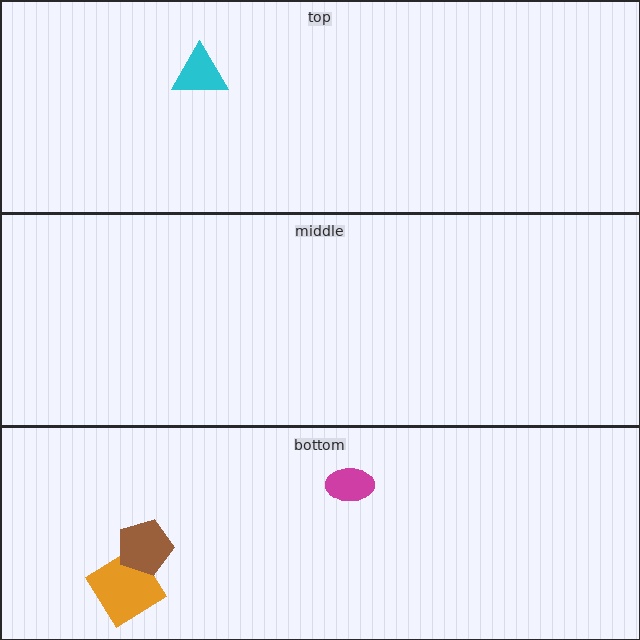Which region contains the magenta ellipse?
The bottom region.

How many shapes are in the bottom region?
3.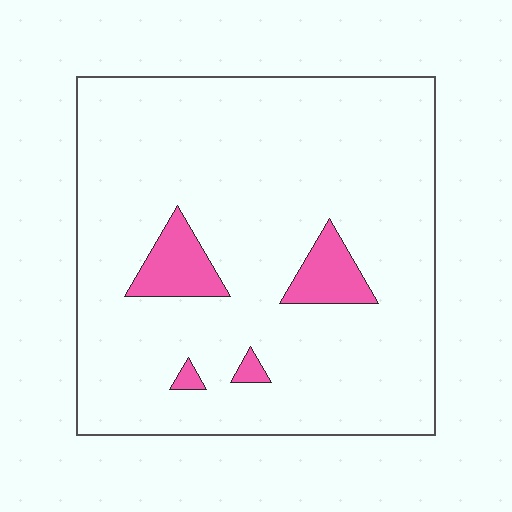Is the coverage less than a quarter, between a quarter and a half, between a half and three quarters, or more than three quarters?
Less than a quarter.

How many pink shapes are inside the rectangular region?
4.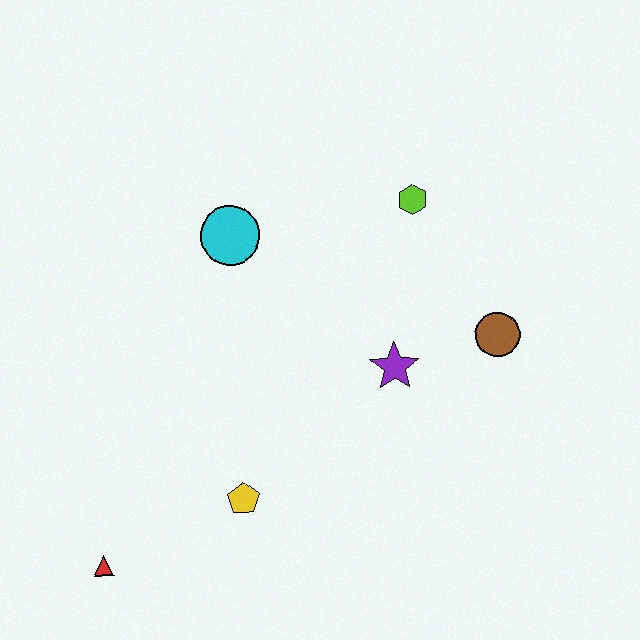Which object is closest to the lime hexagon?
The brown circle is closest to the lime hexagon.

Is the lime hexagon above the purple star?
Yes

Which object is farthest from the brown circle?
The red triangle is farthest from the brown circle.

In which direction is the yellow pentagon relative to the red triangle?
The yellow pentagon is to the right of the red triangle.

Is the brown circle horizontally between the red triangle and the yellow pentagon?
No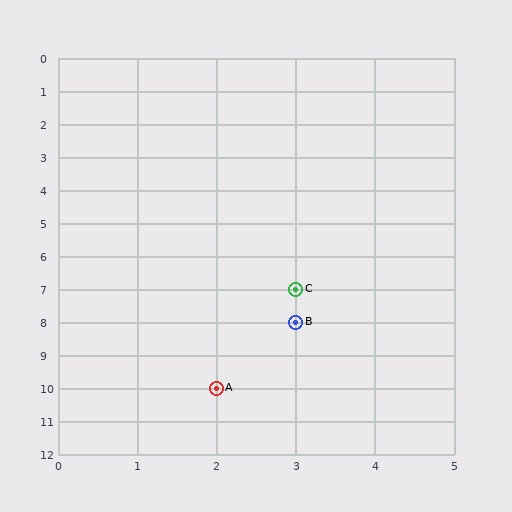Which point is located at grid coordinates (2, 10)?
Point A is at (2, 10).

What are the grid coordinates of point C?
Point C is at grid coordinates (3, 7).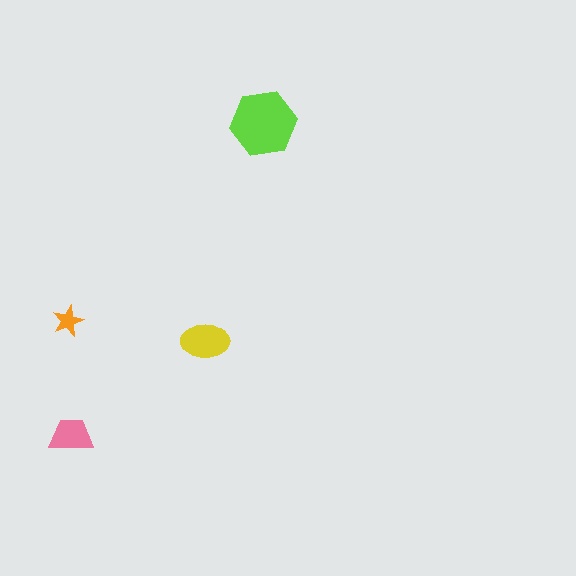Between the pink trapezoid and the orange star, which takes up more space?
The pink trapezoid.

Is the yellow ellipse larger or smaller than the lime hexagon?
Smaller.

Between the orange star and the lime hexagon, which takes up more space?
The lime hexagon.